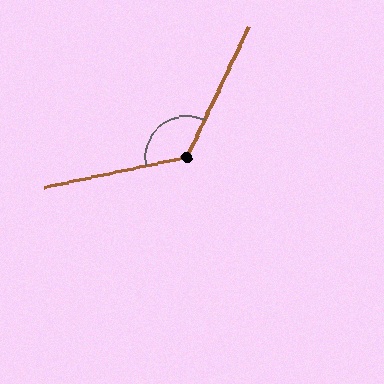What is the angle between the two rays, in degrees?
Approximately 128 degrees.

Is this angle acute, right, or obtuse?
It is obtuse.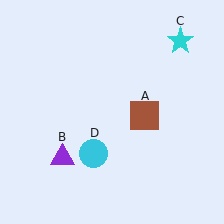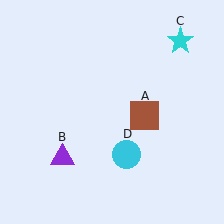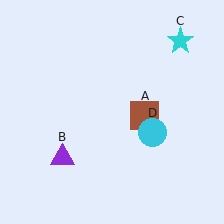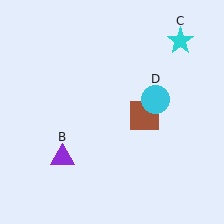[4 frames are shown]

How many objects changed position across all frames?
1 object changed position: cyan circle (object D).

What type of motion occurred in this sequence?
The cyan circle (object D) rotated counterclockwise around the center of the scene.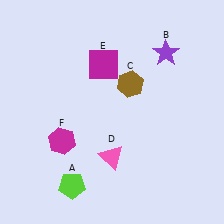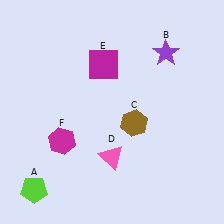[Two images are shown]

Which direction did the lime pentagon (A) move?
The lime pentagon (A) moved left.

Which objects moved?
The objects that moved are: the lime pentagon (A), the brown hexagon (C).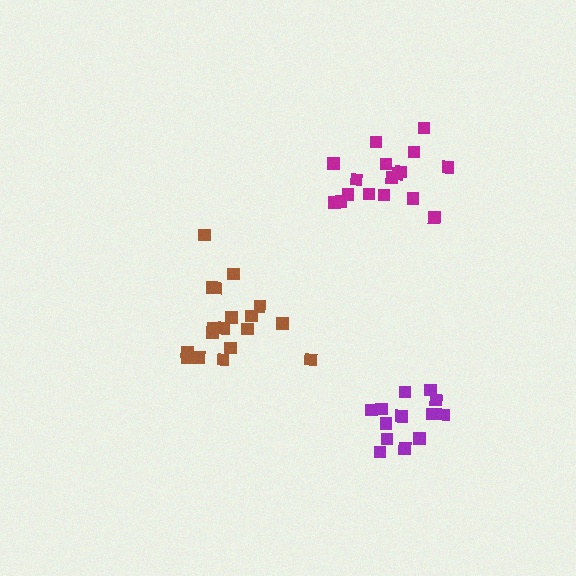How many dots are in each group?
Group 1: 13 dots, Group 2: 17 dots, Group 3: 18 dots (48 total).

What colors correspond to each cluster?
The clusters are colored: purple, magenta, brown.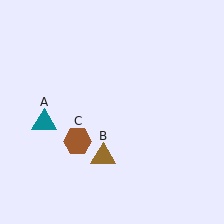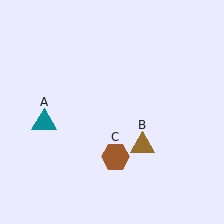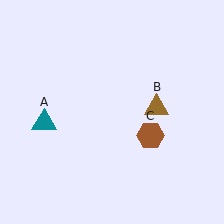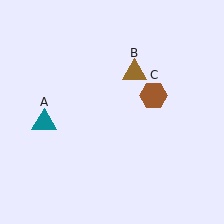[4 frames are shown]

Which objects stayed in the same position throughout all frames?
Teal triangle (object A) remained stationary.